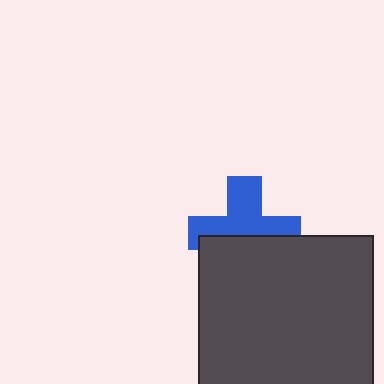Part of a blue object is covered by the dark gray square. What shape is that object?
It is a cross.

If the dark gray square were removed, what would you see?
You would see the complete blue cross.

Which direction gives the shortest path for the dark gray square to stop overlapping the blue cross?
Moving down gives the shortest separation.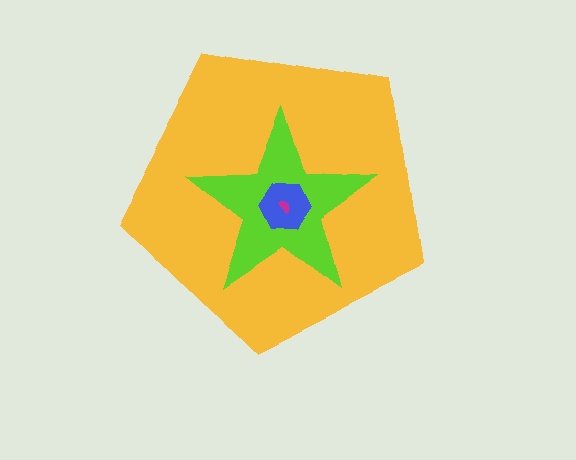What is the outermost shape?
The yellow pentagon.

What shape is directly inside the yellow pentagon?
The lime star.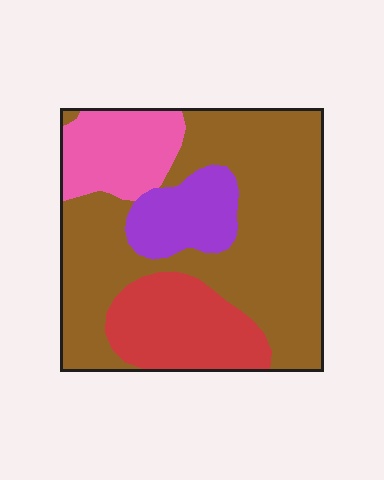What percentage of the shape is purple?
Purple takes up less than a sixth of the shape.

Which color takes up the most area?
Brown, at roughly 55%.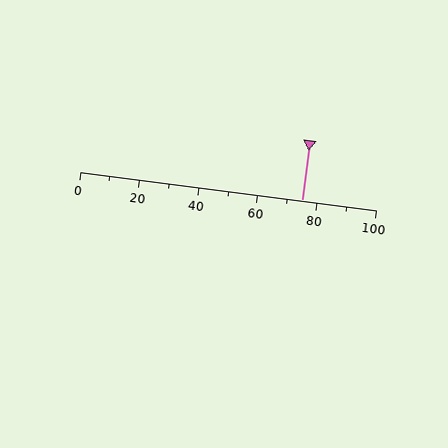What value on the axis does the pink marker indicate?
The marker indicates approximately 75.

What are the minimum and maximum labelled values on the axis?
The axis runs from 0 to 100.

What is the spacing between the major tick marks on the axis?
The major ticks are spaced 20 apart.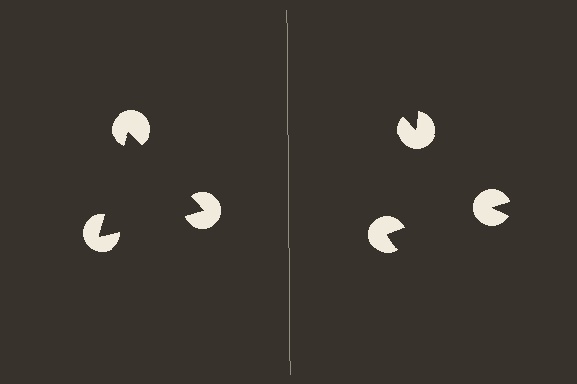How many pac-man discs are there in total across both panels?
6 — 3 on each side.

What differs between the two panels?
The pac-man discs are positioned identically on both sides; only the wedge orientations differ. On the left they align to a triangle; on the right they are misaligned.